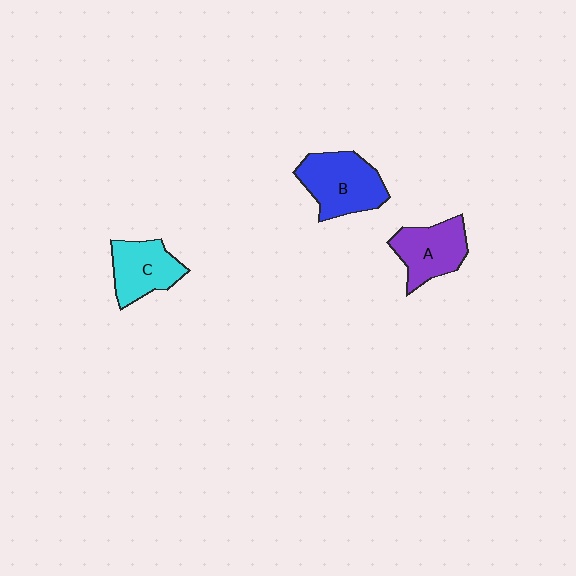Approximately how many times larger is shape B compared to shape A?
Approximately 1.2 times.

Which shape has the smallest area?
Shape C (cyan).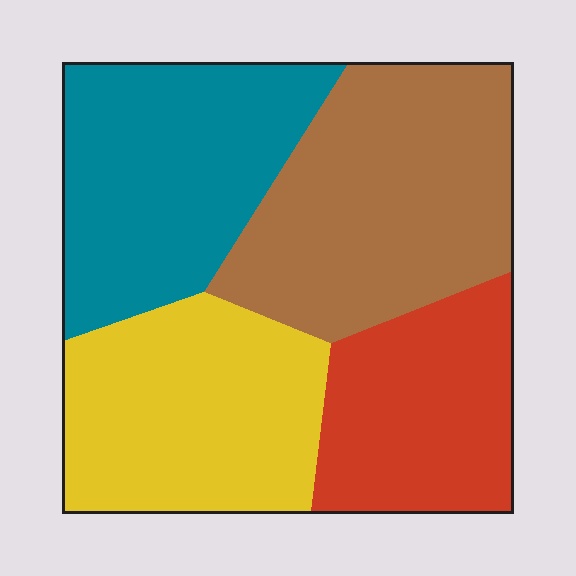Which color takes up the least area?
Red, at roughly 20%.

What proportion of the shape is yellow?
Yellow takes up between a sixth and a third of the shape.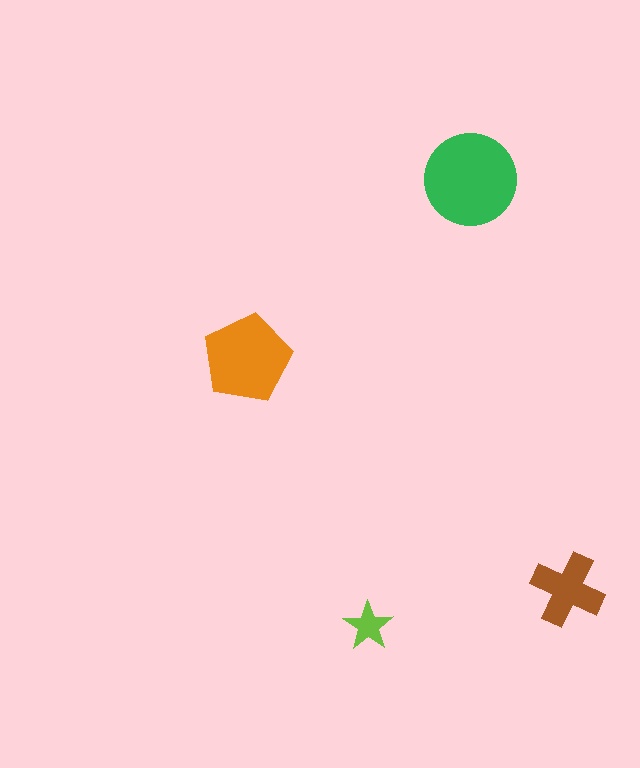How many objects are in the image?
There are 4 objects in the image.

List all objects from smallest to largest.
The lime star, the brown cross, the orange pentagon, the green circle.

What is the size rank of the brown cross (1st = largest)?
3rd.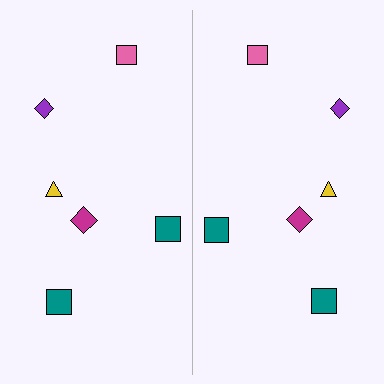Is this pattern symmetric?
Yes, this pattern has bilateral (reflection) symmetry.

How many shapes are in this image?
There are 12 shapes in this image.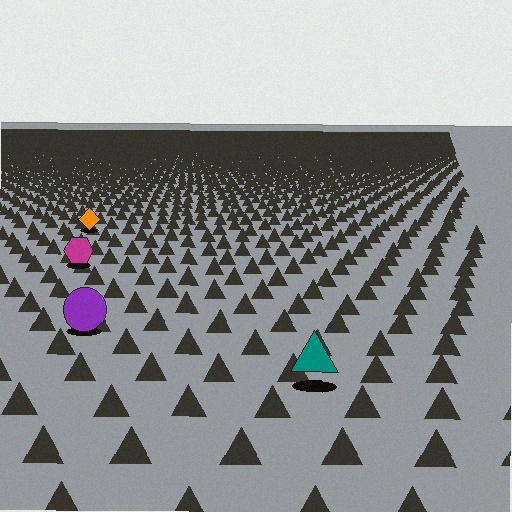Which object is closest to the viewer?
The teal triangle is closest. The texture marks near it are larger and more spread out.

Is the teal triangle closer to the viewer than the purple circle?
Yes. The teal triangle is closer — you can tell from the texture gradient: the ground texture is coarser near it.